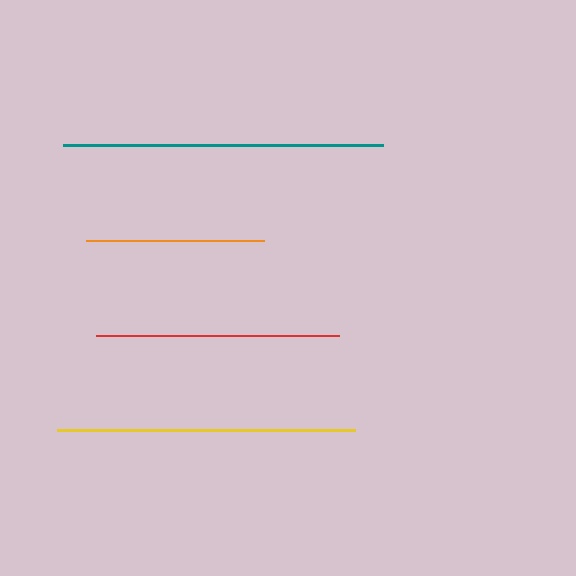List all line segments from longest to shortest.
From longest to shortest: teal, yellow, red, orange.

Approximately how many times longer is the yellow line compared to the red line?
The yellow line is approximately 1.2 times the length of the red line.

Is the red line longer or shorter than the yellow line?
The yellow line is longer than the red line.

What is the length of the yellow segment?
The yellow segment is approximately 298 pixels long.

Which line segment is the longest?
The teal line is the longest at approximately 320 pixels.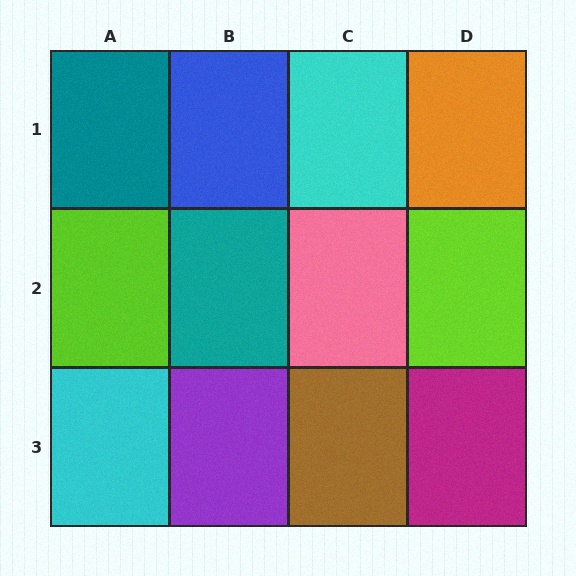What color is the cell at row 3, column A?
Cyan.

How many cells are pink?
1 cell is pink.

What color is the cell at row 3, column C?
Brown.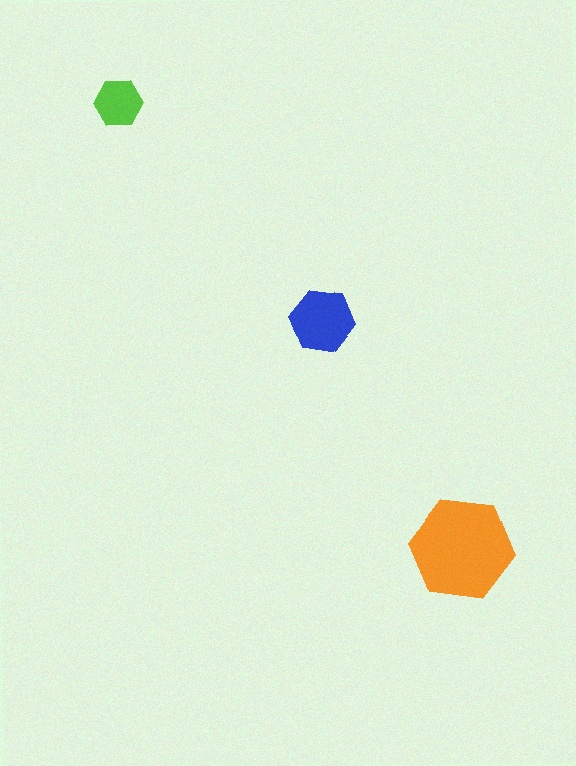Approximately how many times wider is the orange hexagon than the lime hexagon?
About 2 times wider.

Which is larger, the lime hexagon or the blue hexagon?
The blue one.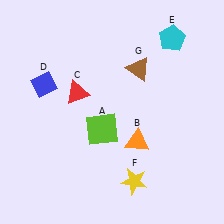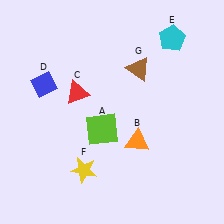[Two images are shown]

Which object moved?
The yellow star (F) moved left.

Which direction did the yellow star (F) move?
The yellow star (F) moved left.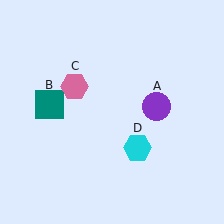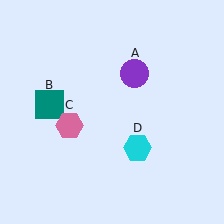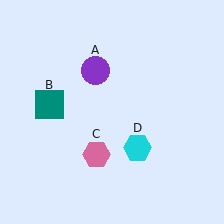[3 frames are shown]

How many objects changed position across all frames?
2 objects changed position: purple circle (object A), pink hexagon (object C).